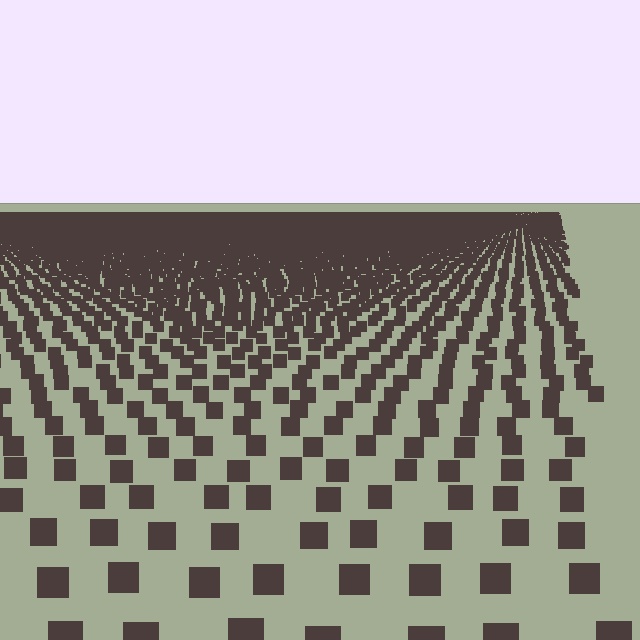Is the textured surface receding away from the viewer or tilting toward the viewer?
The surface is receding away from the viewer. Texture elements get smaller and denser toward the top.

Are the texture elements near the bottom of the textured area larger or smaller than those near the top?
Larger. Near the bottom, elements are closer to the viewer and appear at a bigger on-screen size.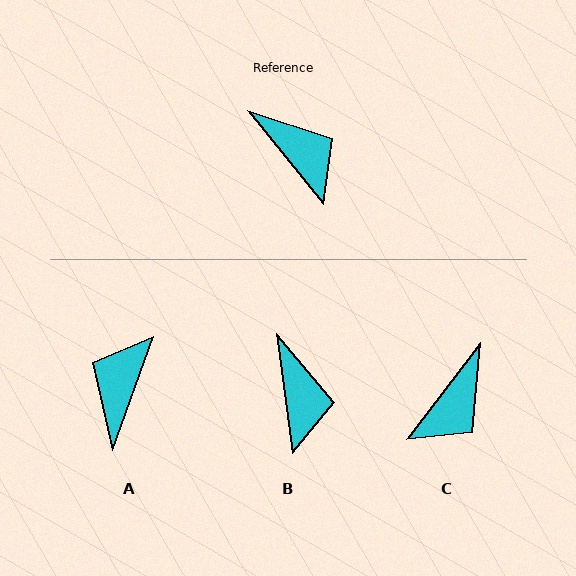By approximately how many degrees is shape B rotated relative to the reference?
Approximately 32 degrees clockwise.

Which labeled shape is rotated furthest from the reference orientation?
A, about 121 degrees away.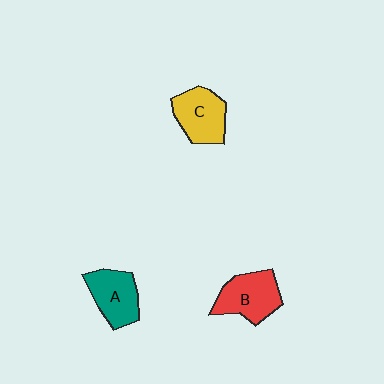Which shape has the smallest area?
Shape A (teal).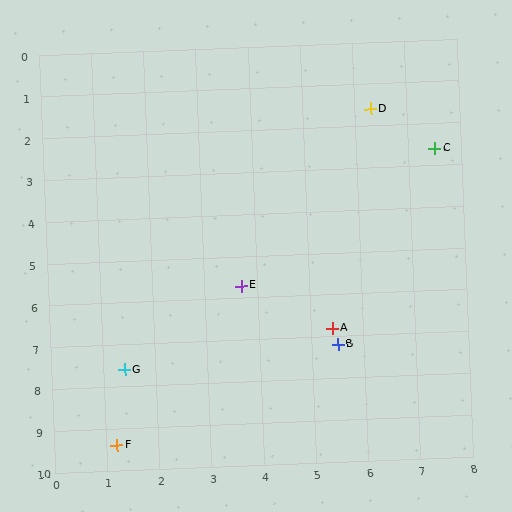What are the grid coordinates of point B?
Point B is at approximately (5.5, 7.2).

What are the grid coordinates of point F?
Point F is at approximately (1.2, 9.4).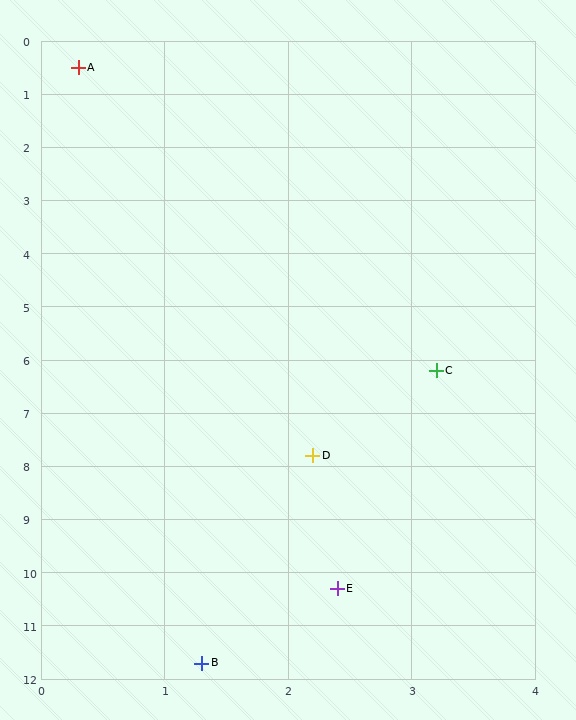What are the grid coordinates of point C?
Point C is at approximately (3.2, 6.2).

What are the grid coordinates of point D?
Point D is at approximately (2.2, 7.8).